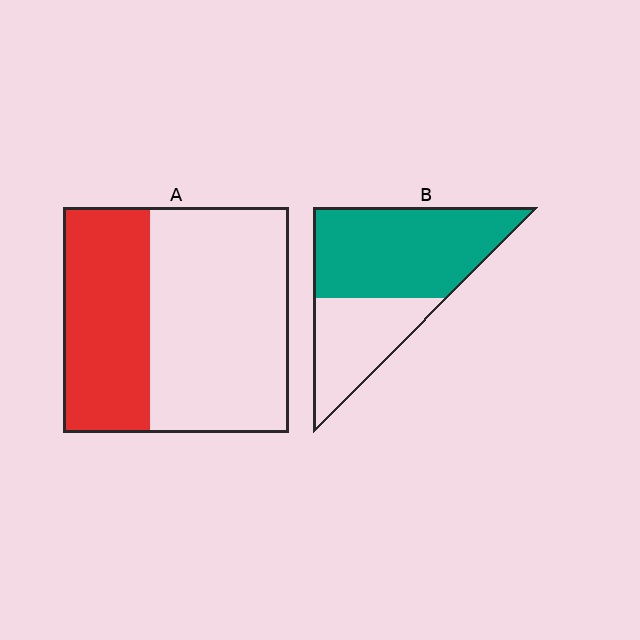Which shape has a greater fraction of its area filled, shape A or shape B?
Shape B.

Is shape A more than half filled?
No.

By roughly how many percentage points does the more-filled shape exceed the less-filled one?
By roughly 25 percentage points (B over A).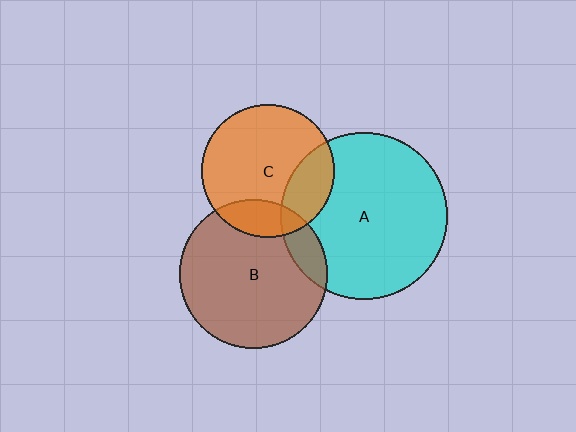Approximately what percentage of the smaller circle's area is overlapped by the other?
Approximately 15%.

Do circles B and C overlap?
Yes.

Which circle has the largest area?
Circle A (cyan).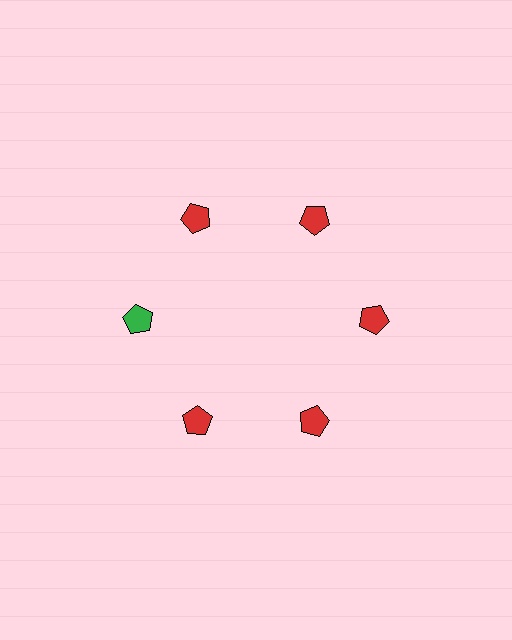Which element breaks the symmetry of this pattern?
The green pentagon at roughly the 9 o'clock position breaks the symmetry. All other shapes are red pentagons.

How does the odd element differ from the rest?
It has a different color: green instead of red.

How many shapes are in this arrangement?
There are 6 shapes arranged in a ring pattern.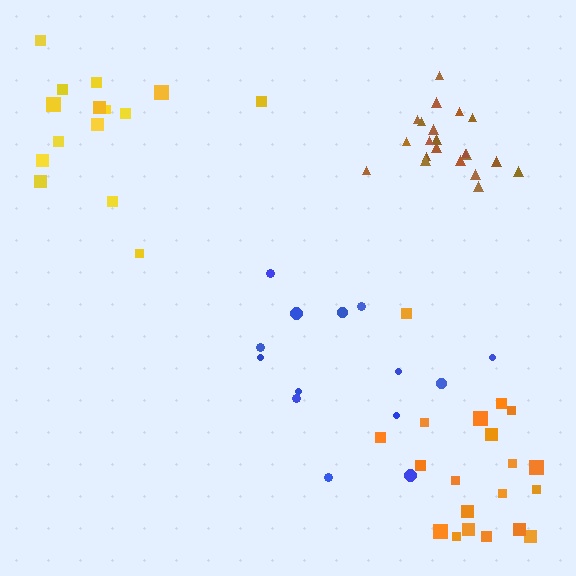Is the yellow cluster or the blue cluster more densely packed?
Yellow.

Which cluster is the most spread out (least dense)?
Blue.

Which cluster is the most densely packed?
Brown.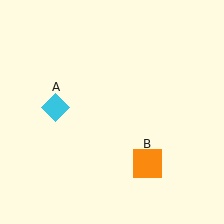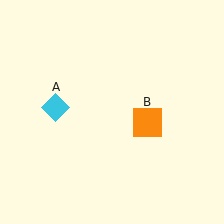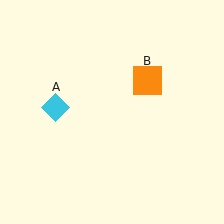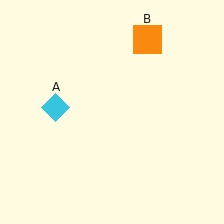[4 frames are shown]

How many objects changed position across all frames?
1 object changed position: orange square (object B).